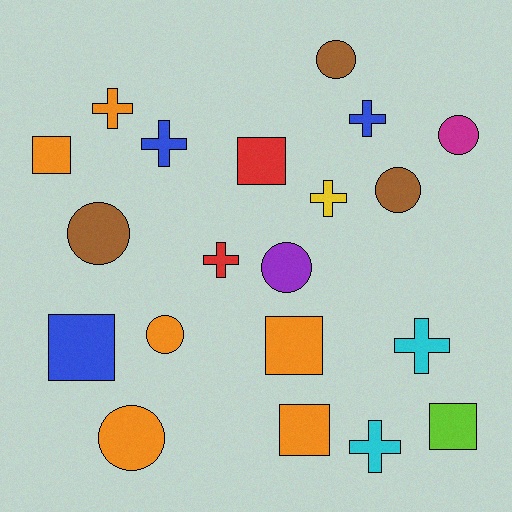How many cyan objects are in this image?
There are 2 cyan objects.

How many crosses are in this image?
There are 7 crosses.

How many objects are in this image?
There are 20 objects.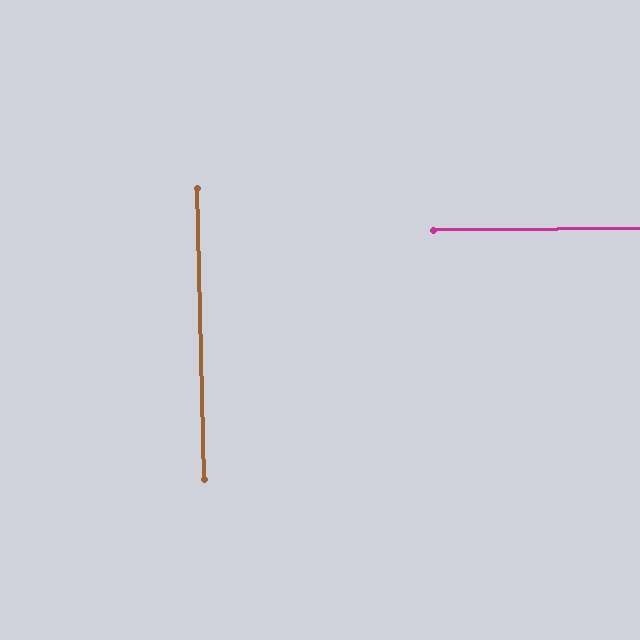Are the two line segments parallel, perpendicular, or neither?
Perpendicular — they meet at approximately 89°.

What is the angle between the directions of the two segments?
Approximately 89 degrees.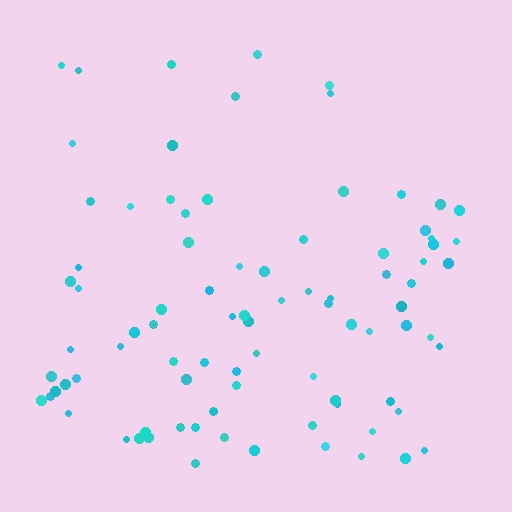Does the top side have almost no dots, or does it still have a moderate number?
Still a moderate number, just noticeably fewer than the bottom.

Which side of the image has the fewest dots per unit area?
The top.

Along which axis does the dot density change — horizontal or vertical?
Vertical.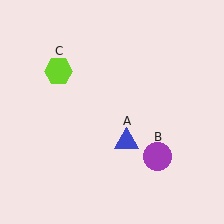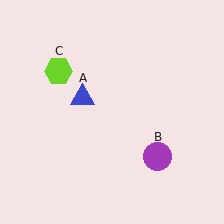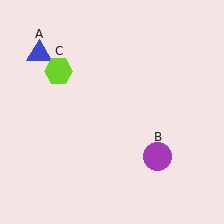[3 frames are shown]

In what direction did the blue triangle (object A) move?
The blue triangle (object A) moved up and to the left.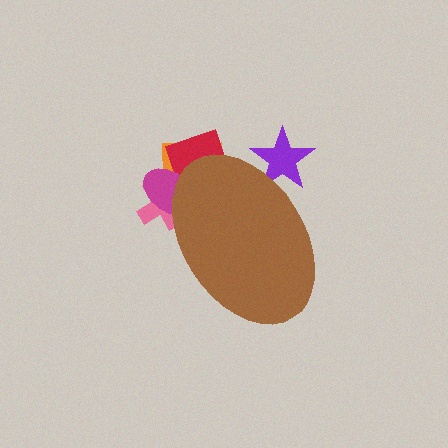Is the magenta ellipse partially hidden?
Yes, the magenta ellipse is partially hidden behind the brown ellipse.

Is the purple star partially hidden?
Yes, the purple star is partially hidden behind the brown ellipse.